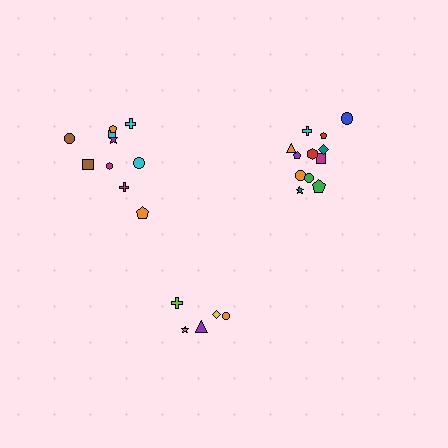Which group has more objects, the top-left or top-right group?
The top-right group.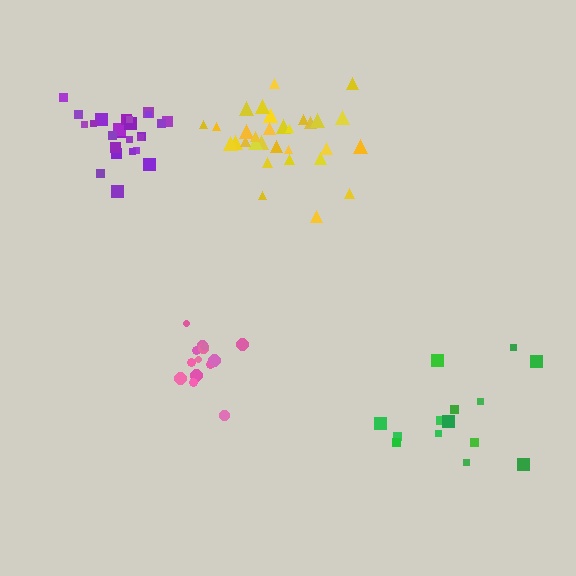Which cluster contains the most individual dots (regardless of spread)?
Yellow (31).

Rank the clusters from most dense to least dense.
purple, pink, yellow, green.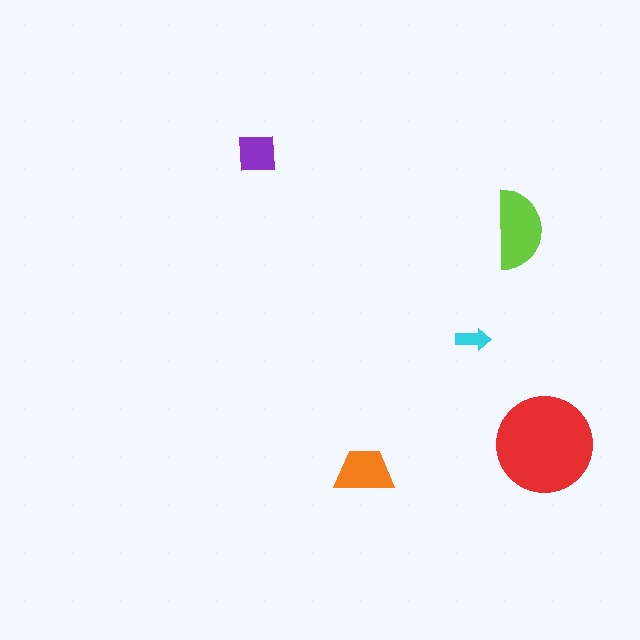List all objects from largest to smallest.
The red circle, the lime semicircle, the orange trapezoid, the purple square, the cyan arrow.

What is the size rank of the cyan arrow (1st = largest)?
5th.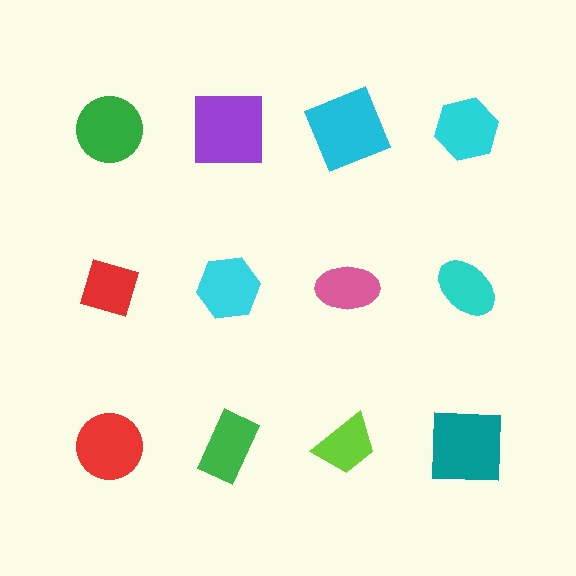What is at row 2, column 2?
A cyan hexagon.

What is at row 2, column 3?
A pink ellipse.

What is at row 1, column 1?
A green circle.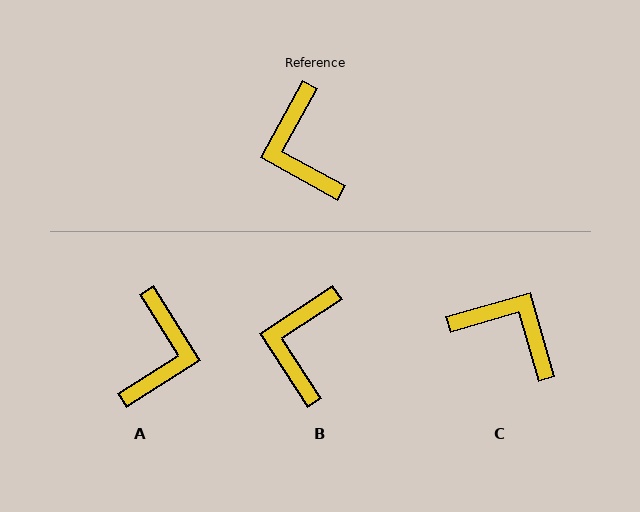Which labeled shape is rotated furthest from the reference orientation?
A, about 151 degrees away.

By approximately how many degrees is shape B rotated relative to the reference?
Approximately 28 degrees clockwise.